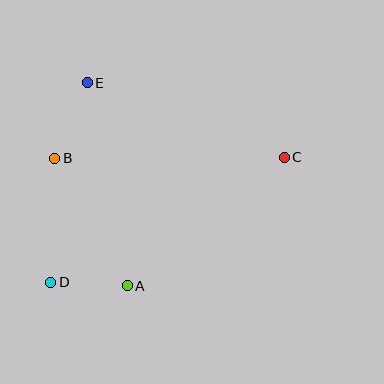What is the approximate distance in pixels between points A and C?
The distance between A and C is approximately 203 pixels.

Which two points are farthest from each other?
Points C and D are farthest from each other.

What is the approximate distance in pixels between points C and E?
The distance between C and E is approximately 210 pixels.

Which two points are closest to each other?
Points A and D are closest to each other.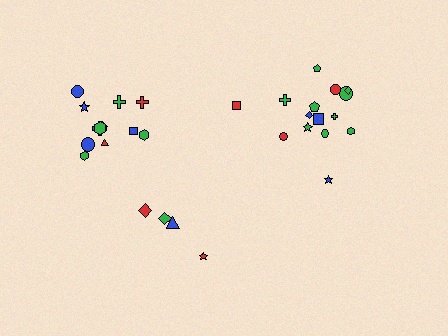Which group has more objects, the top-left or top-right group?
The top-right group.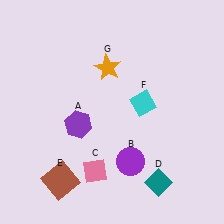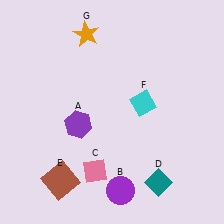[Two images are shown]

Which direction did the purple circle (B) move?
The purple circle (B) moved down.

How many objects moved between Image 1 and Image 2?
2 objects moved between the two images.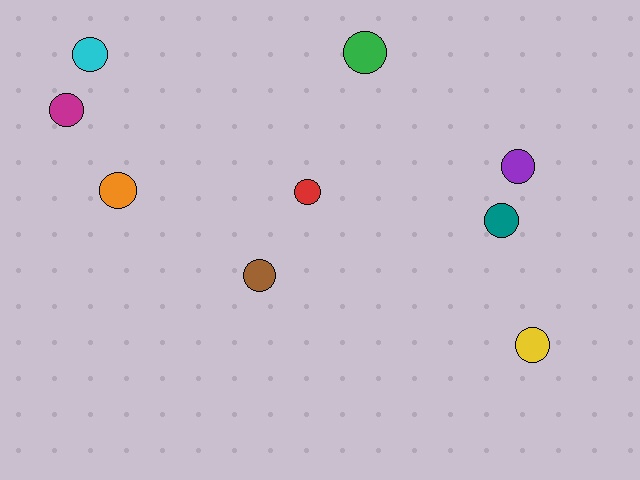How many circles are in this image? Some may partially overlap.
There are 9 circles.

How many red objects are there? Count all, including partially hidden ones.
There is 1 red object.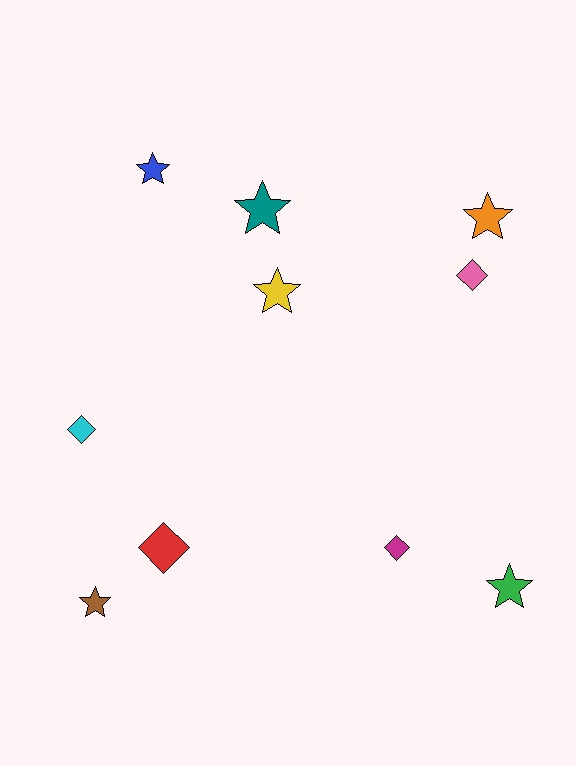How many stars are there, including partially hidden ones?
There are 6 stars.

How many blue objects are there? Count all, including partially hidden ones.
There is 1 blue object.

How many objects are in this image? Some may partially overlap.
There are 10 objects.